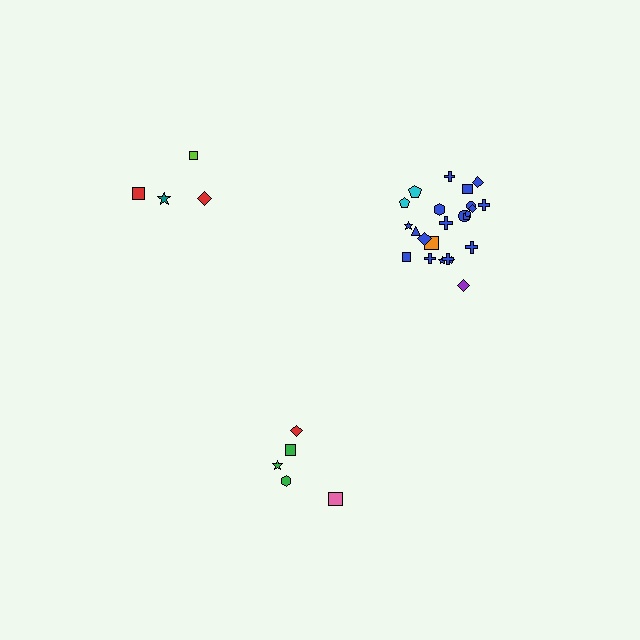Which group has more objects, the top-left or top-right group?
The top-right group.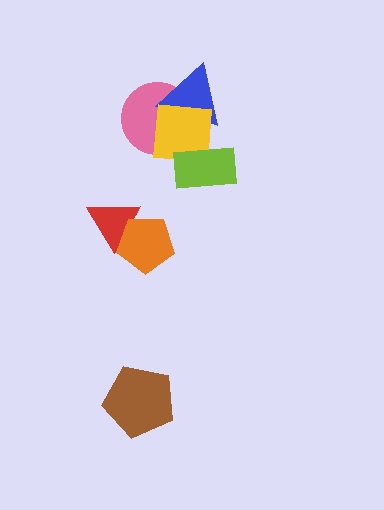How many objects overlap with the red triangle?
1 object overlaps with the red triangle.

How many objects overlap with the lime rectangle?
1 object overlaps with the lime rectangle.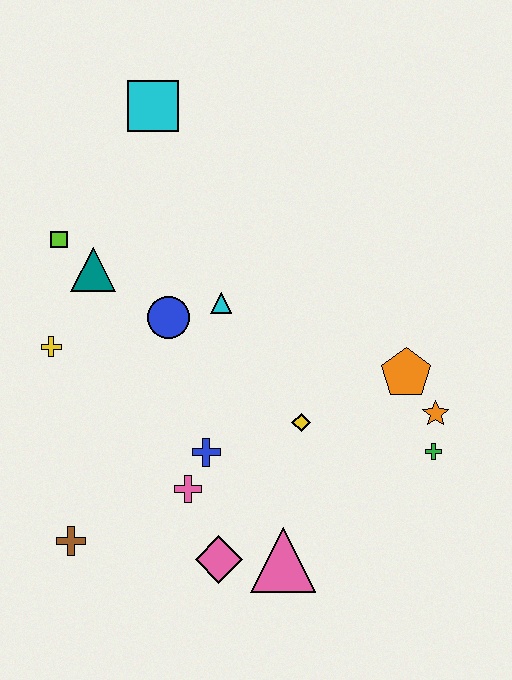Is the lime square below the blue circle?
No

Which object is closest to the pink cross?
The blue cross is closest to the pink cross.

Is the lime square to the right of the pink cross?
No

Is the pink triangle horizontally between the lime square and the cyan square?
No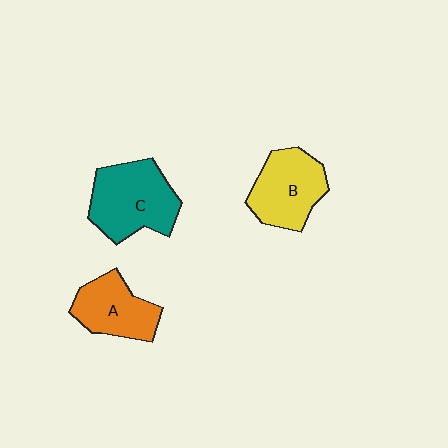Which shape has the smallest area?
Shape A (orange).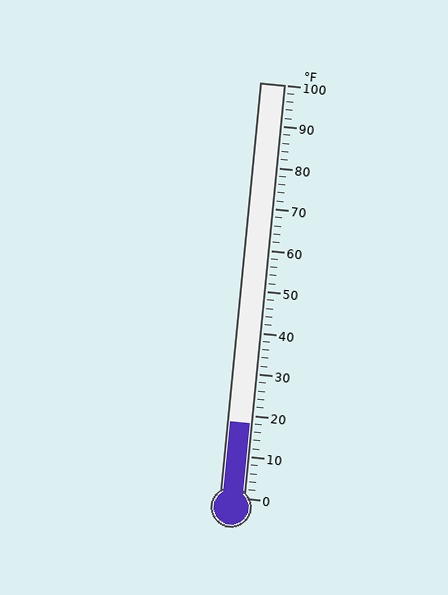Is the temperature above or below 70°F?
The temperature is below 70°F.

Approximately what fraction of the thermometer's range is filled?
The thermometer is filled to approximately 20% of its range.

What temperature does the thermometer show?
The thermometer shows approximately 18°F.